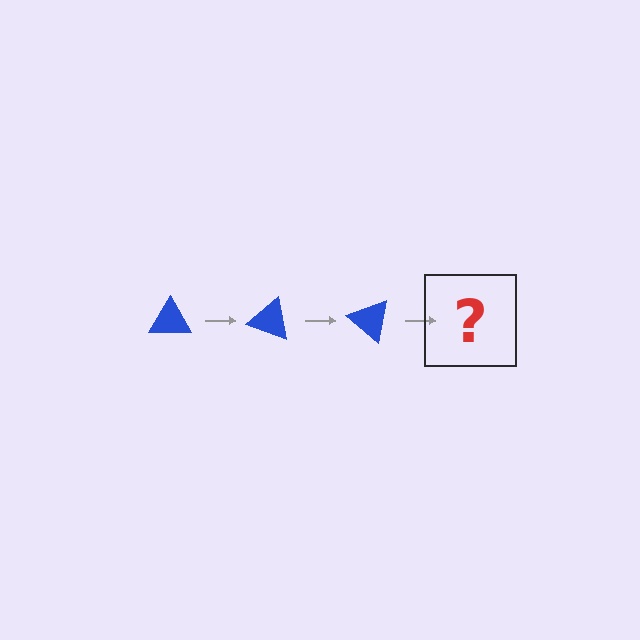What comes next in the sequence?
The next element should be a blue triangle rotated 60 degrees.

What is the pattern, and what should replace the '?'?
The pattern is that the triangle rotates 20 degrees each step. The '?' should be a blue triangle rotated 60 degrees.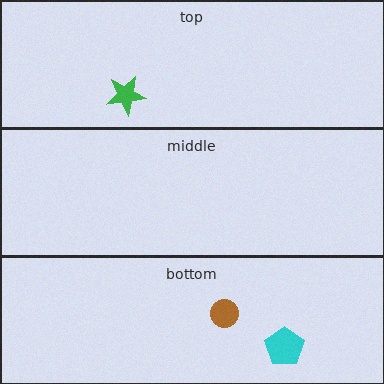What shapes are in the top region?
The green star.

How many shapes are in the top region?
1.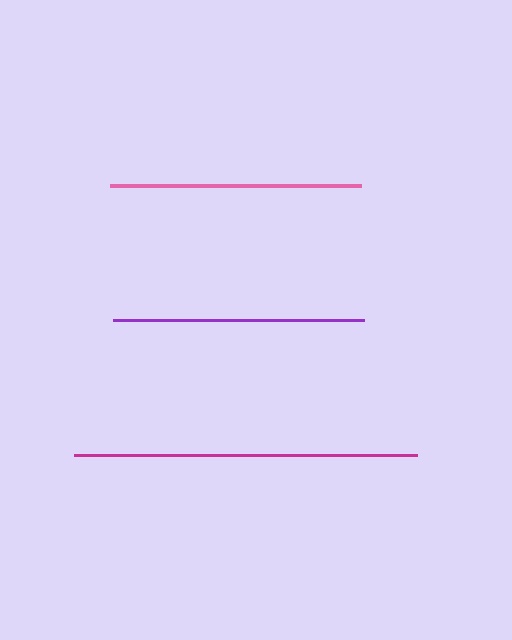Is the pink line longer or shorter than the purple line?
The purple line is longer than the pink line.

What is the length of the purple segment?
The purple segment is approximately 251 pixels long.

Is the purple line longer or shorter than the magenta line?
The magenta line is longer than the purple line.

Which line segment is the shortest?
The pink line is the shortest at approximately 250 pixels.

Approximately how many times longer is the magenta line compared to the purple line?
The magenta line is approximately 1.4 times the length of the purple line.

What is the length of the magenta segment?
The magenta segment is approximately 343 pixels long.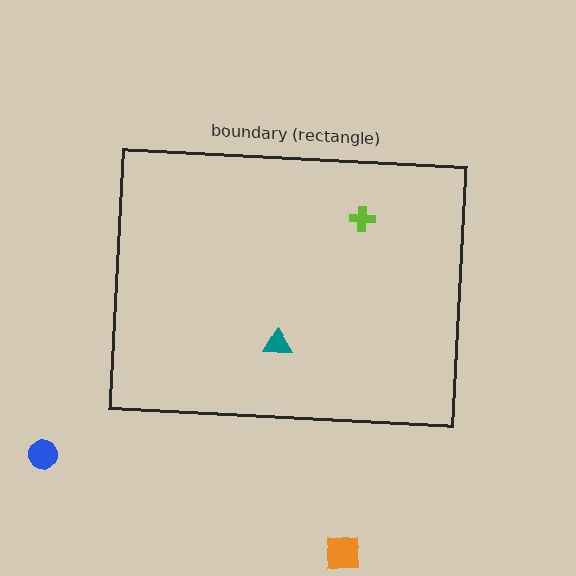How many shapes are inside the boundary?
2 inside, 2 outside.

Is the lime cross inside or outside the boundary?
Inside.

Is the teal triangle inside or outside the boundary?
Inside.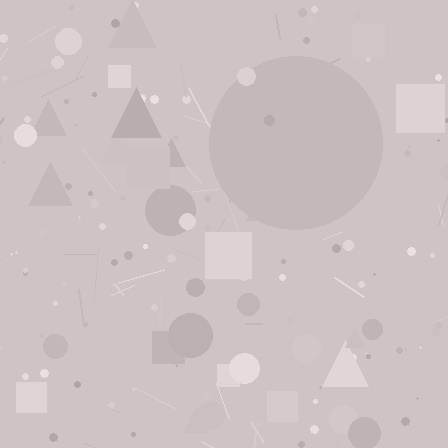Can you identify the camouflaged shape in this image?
The camouflaged shape is a circle.